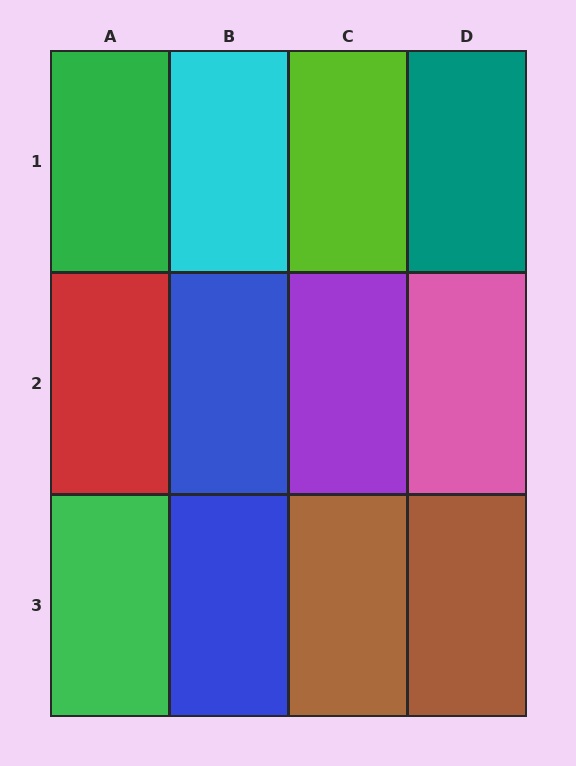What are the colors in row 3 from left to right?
Green, blue, brown, brown.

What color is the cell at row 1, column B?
Cyan.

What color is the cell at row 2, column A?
Red.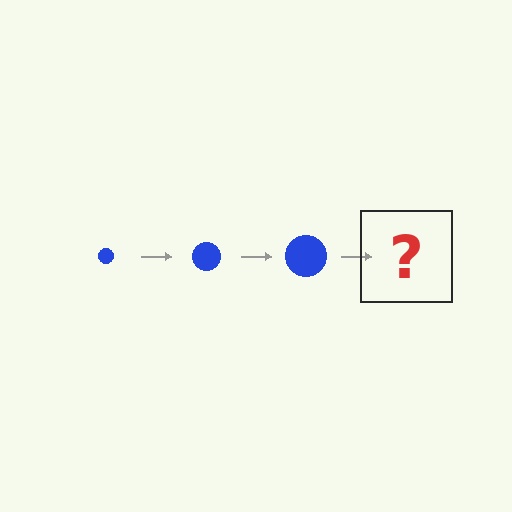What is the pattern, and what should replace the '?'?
The pattern is that the circle gets progressively larger each step. The '?' should be a blue circle, larger than the previous one.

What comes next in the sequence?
The next element should be a blue circle, larger than the previous one.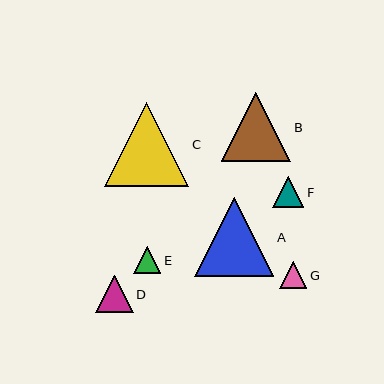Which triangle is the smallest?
Triangle G is the smallest with a size of approximately 27 pixels.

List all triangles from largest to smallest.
From largest to smallest: C, A, B, D, F, E, G.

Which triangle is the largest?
Triangle C is the largest with a size of approximately 84 pixels.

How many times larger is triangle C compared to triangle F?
Triangle C is approximately 2.7 times the size of triangle F.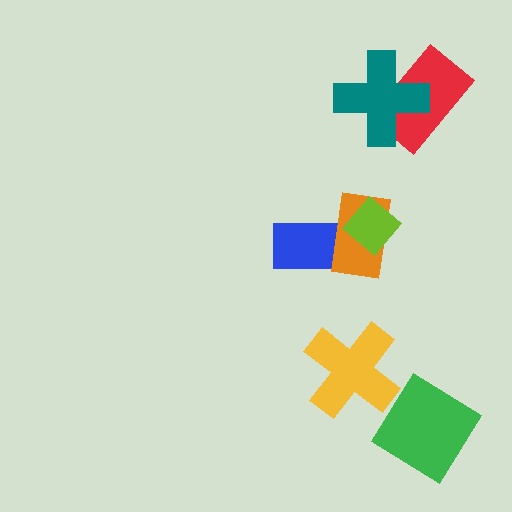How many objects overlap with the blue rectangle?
1 object overlaps with the blue rectangle.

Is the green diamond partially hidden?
No, no other shape covers it.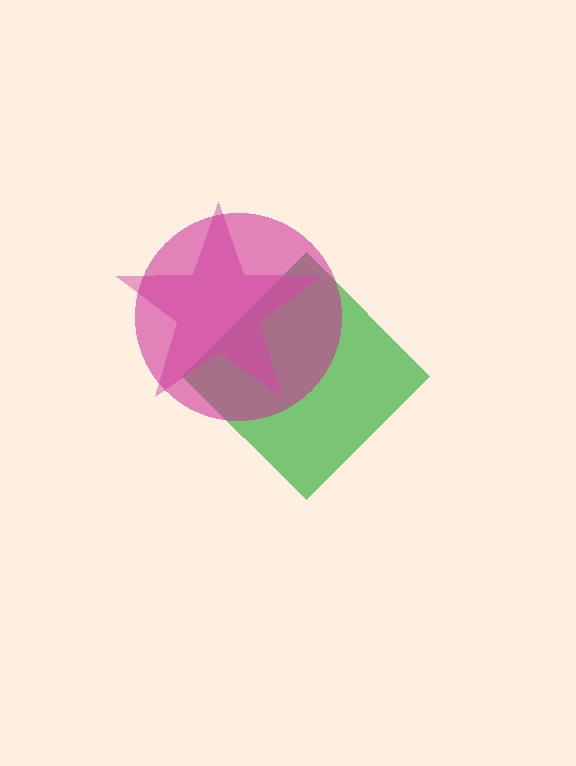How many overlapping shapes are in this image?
There are 3 overlapping shapes in the image.